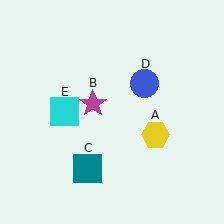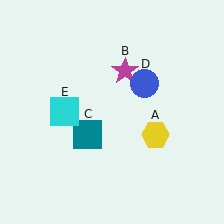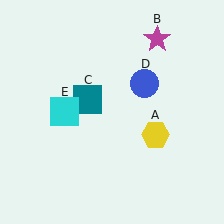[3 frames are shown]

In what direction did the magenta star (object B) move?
The magenta star (object B) moved up and to the right.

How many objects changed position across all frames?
2 objects changed position: magenta star (object B), teal square (object C).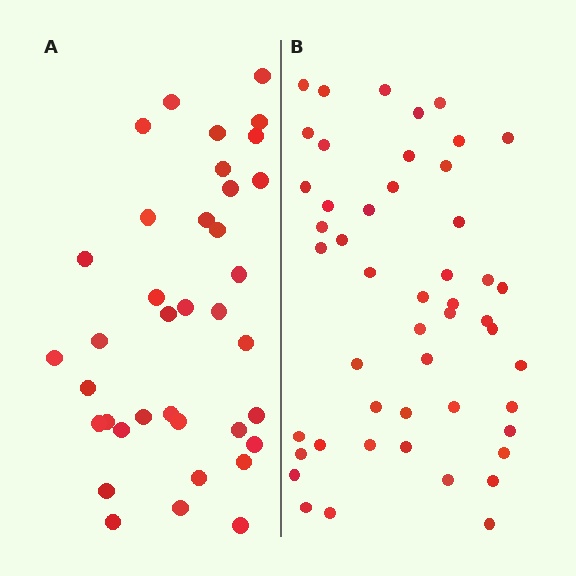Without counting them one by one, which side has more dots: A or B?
Region B (the right region) has more dots.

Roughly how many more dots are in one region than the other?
Region B has roughly 12 or so more dots than region A.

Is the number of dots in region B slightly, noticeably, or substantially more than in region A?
Region B has noticeably more, but not dramatically so. The ratio is roughly 1.3 to 1.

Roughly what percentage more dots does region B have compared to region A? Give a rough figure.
About 30% more.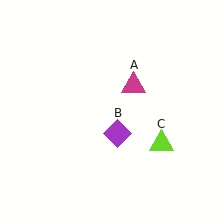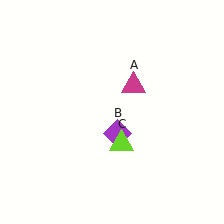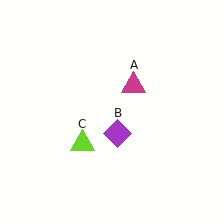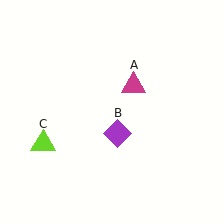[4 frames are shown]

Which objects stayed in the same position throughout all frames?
Magenta triangle (object A) and purple diamond (object B) remained stationary.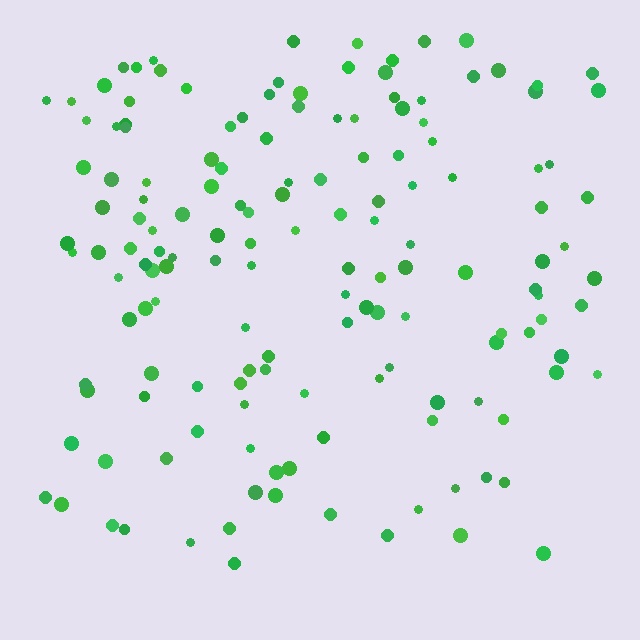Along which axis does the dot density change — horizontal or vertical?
Vertical.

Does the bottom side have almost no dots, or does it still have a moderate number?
Still a moderate number, just noticeably fewer than the top.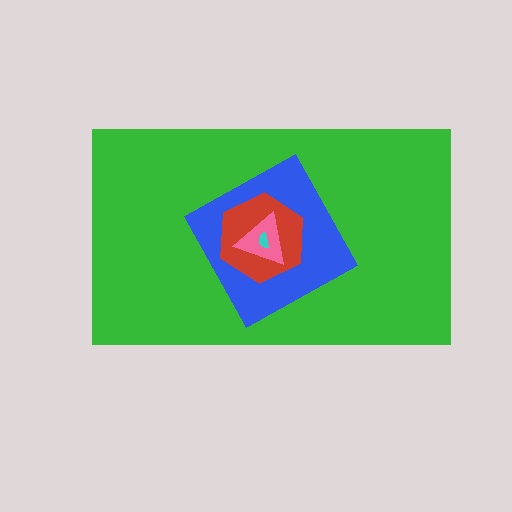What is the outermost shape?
The green rectangle.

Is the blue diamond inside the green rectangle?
Yes.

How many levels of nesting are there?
5.